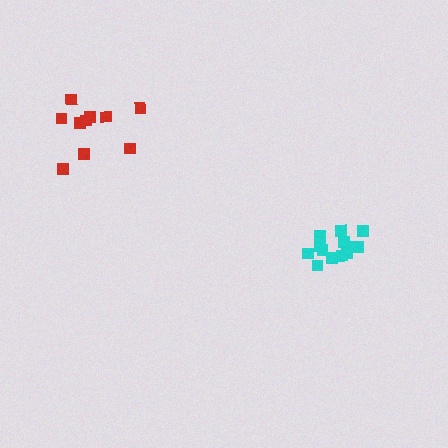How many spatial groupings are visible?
There are 2 spatial groupings.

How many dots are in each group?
Group 1: 13 dots, Group 2: 10 dots (23 total).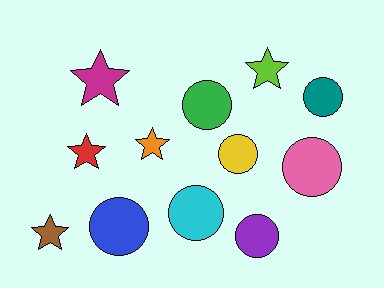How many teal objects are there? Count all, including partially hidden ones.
There is 1 teal object.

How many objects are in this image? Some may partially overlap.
There are 12 objects.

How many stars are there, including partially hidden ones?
There are 5 stars.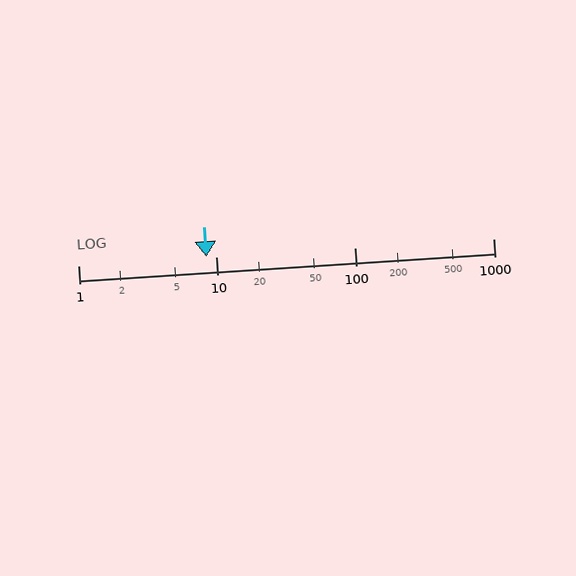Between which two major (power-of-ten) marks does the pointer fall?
The pointer is between 1 and 10.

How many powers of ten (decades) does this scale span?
The scale spans 3 decades, from 1 to 1000.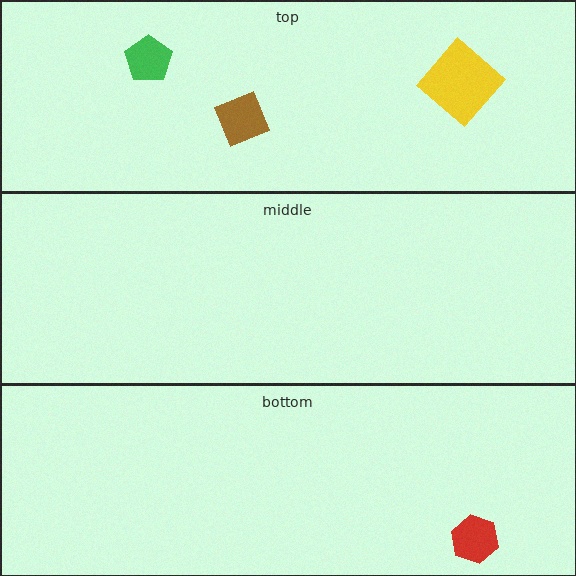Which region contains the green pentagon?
The top region.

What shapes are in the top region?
The green pentagon, the brown diamond, the yellow diamond.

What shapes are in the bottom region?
The red hexagon.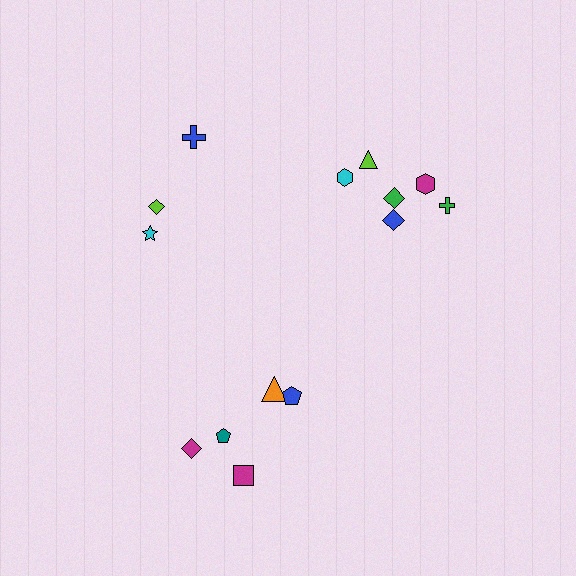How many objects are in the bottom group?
There are 5 objects.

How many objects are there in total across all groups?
There are 14 objects.